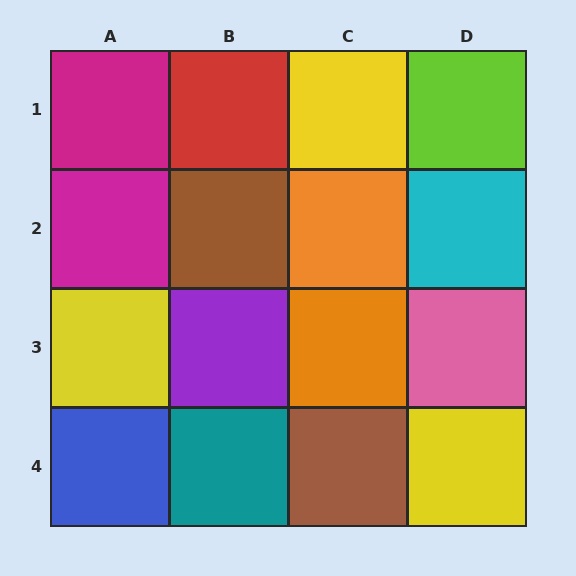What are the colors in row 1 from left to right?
Magenta, red, yellow, lime.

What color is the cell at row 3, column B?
Purple.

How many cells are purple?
1 cell is purple.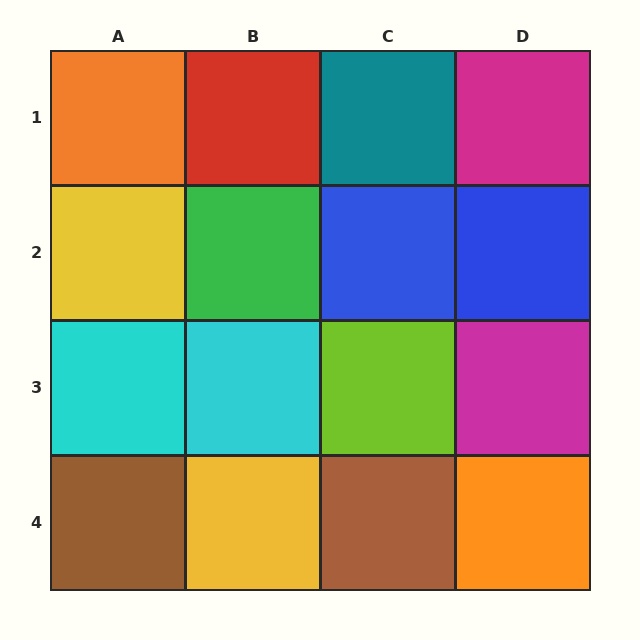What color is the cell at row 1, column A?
Orange.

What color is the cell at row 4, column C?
Brown.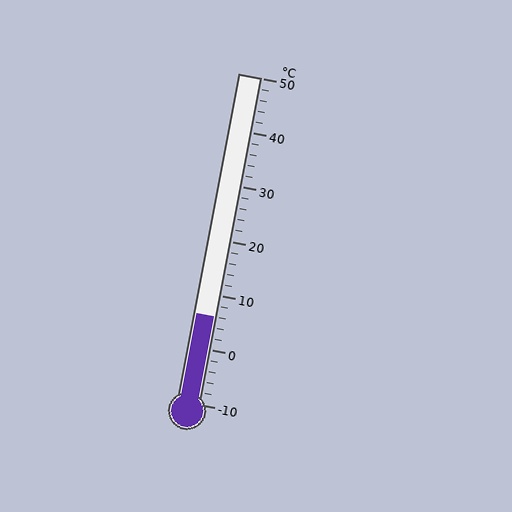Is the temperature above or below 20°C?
The temperature is below 20°C.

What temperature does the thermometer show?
The thermometer shows approximately 6°C.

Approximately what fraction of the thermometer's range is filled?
The thermometer is filled to approximately 25% of its range.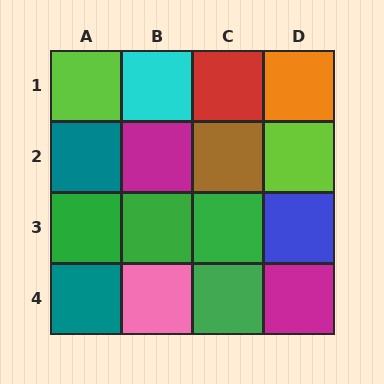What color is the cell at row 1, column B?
Cyan.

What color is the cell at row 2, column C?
Brown.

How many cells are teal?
2 cells are teal.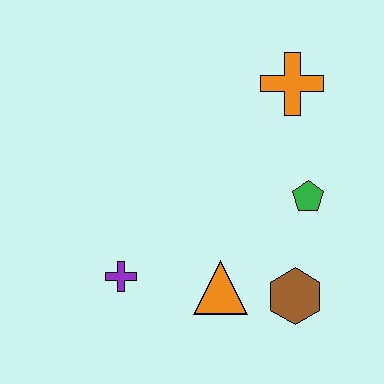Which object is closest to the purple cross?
The orange triangle is closest to the purple cross.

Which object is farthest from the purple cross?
The orange cross is farthest from the purple cross.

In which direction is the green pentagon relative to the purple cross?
The green pentagon is to the right of the purple cross.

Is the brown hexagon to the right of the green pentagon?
No